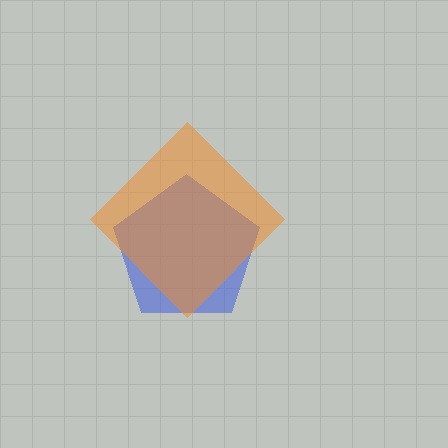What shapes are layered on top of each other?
The layered shapes are: a blue pentagon, an orange diamond.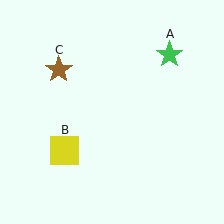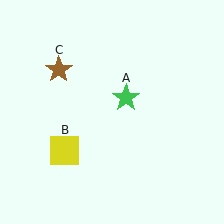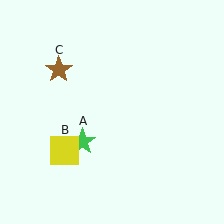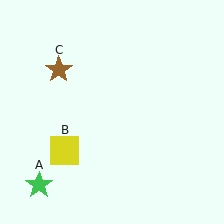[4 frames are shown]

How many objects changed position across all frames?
1 object changed position: green star (object A).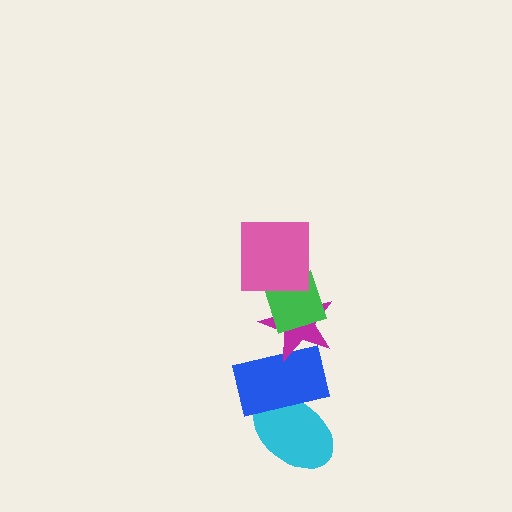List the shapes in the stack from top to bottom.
From top to bottom: the pink square, the green diamond, the magenta star, the blue rectangle, the cyan ellipse.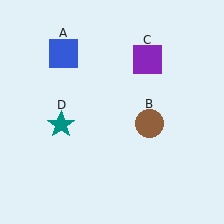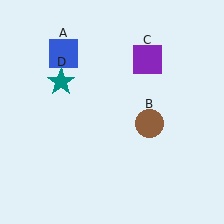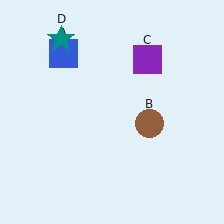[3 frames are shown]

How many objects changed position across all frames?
1 object changed position: teal star (object D).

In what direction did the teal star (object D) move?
The teal star (object D) moved up.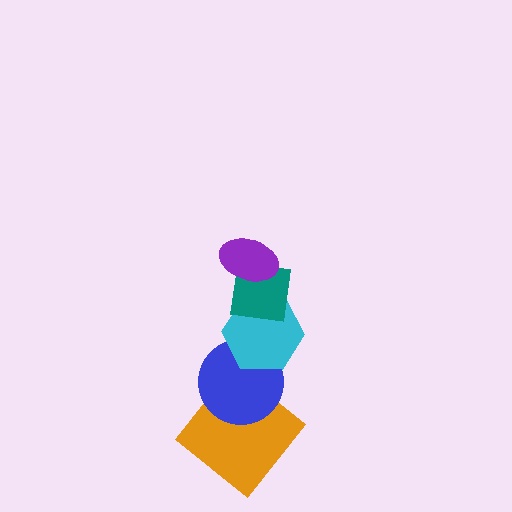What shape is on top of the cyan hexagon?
The teal square is on top of the cyan hexagon.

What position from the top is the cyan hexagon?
The cyan hexagon is 3rd from the top.